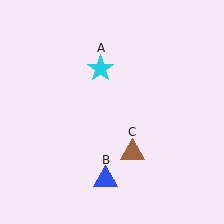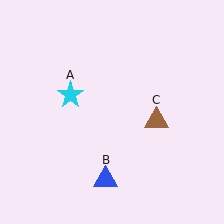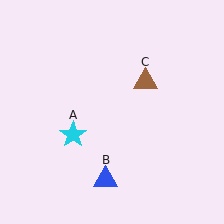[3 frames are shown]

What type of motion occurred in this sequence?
The cyan star (object A), brown triangle (object C) rotated counterclockwise around the center of the scene.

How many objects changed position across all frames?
2 objects changed position: cyan star (object A), brown triangle (object C).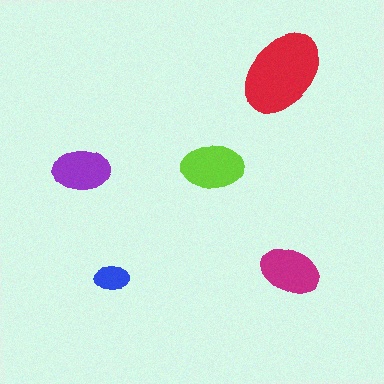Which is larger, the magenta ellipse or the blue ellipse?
The magenta one.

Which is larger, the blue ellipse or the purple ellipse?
The purple one.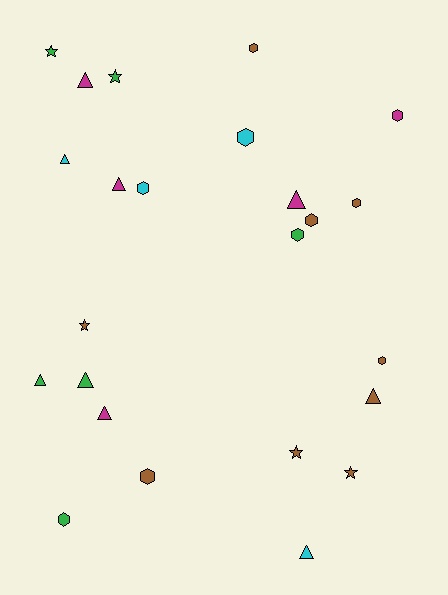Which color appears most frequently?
Brown, with 9 objects.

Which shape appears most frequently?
Hexagon, with 10 objects.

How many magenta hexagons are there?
There is 1 magenta hexagon.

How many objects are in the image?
There are 24 objects.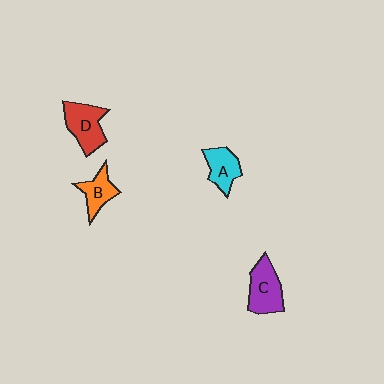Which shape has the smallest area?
Shape B (orange).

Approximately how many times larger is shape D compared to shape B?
Approximately 1.4 times.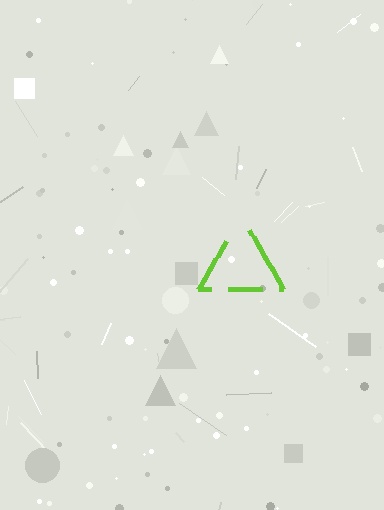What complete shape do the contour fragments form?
The contour fragments form a triangle.